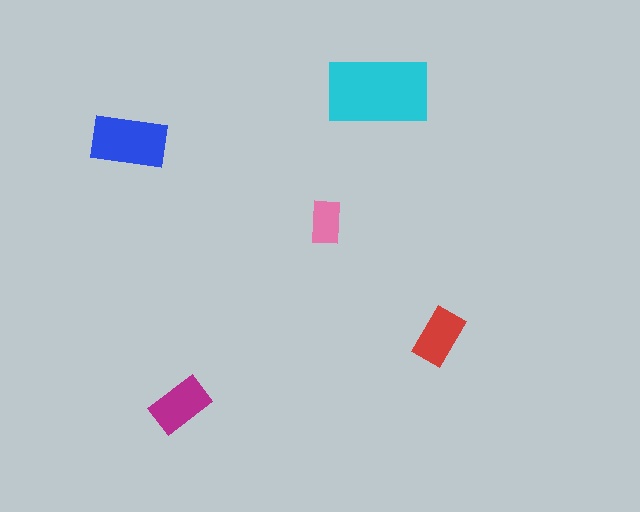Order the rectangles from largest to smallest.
the cyan one, the blue one, the magenta one, the red one, the pink one.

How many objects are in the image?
There are 5 objects in the image.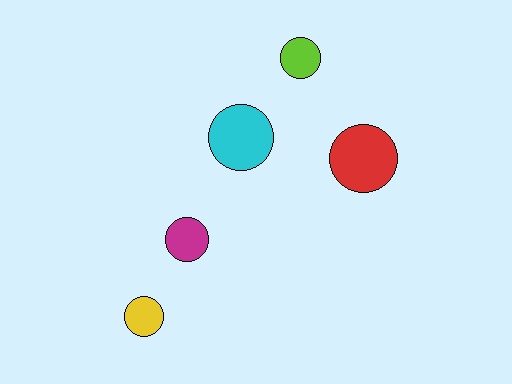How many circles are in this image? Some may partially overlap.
There are 5 circles.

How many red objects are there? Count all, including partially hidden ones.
There is 1 red object.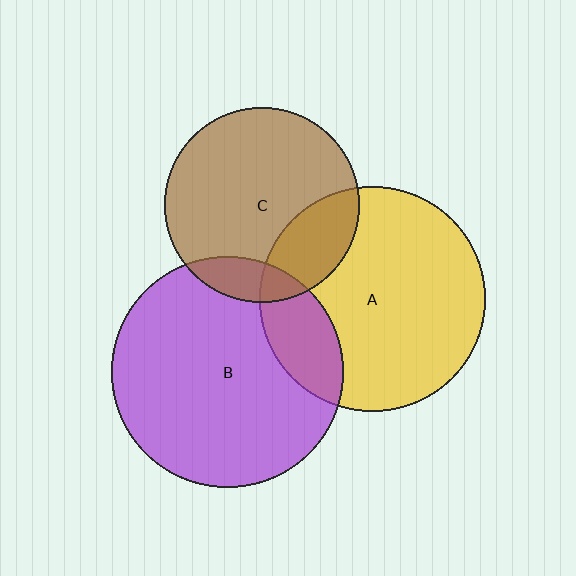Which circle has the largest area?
Circle B (purple).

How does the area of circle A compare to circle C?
Approximately 1.3 times.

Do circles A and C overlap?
Yes.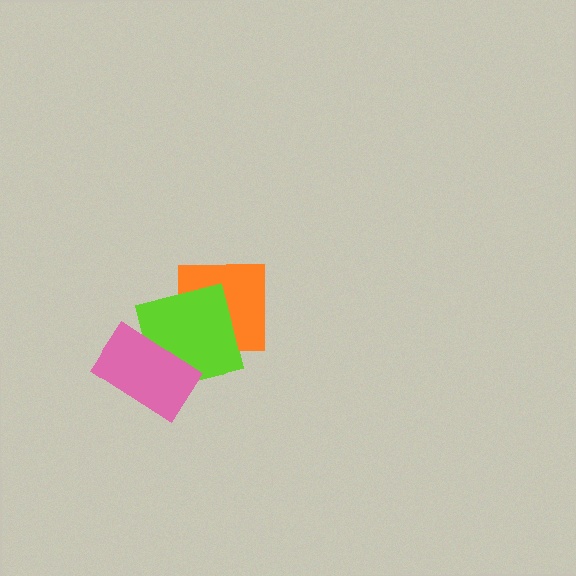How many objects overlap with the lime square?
2 objects overlap with the lime square.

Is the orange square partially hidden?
Yes, it is partially covered by another shape.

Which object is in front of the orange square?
The lime square is in front of the orange square.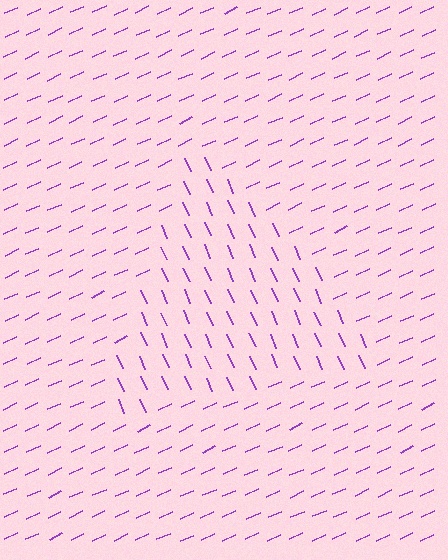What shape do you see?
I see a triangle.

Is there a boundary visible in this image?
Yes, there is a texture boundary formed by a change in line orientation.